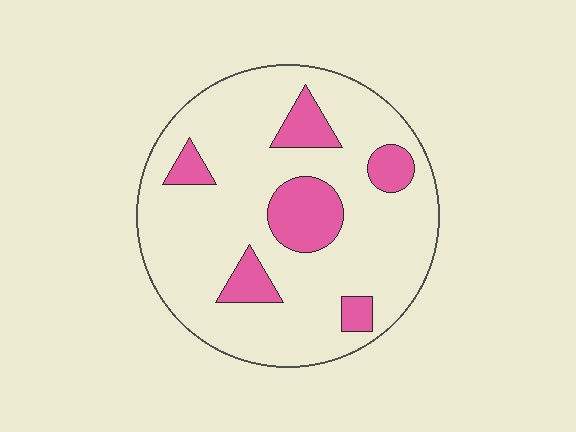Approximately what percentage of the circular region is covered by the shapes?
Approximately 20%.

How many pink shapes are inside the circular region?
6.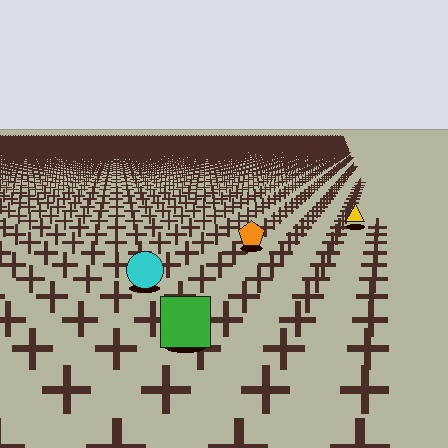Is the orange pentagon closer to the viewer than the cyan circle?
No. The cyan circle is closer — you can tell from the texture gradient: the ground texture is coarser near it.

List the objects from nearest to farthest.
From nearest to farthest: the green square, the cyan circle, the orange pentagon, the yellow triangle.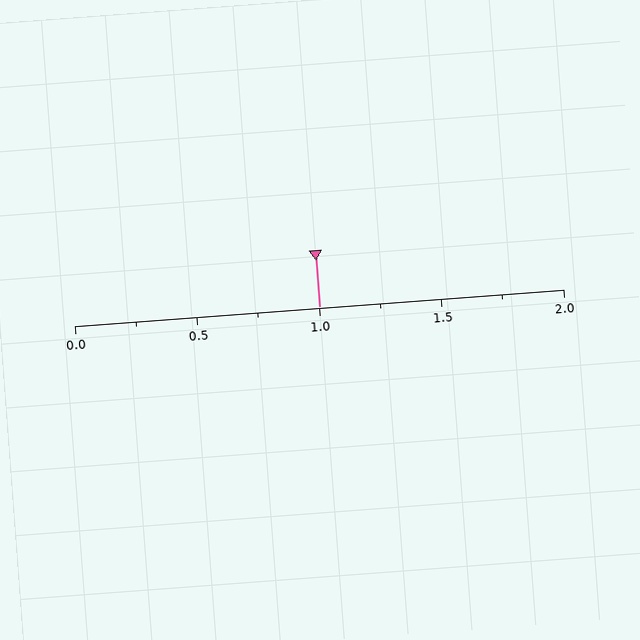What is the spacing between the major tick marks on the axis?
The major ticks are spaced 0.5 apart.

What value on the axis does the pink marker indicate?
The marker indicates approximately 1.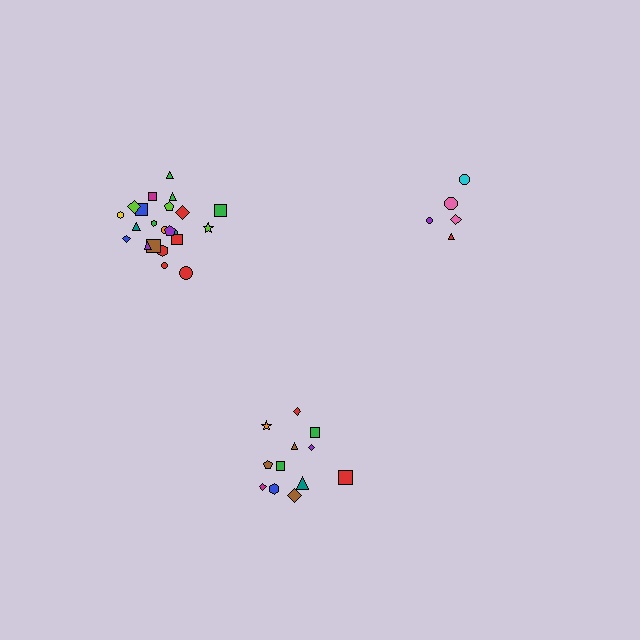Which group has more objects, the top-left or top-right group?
The top-left group.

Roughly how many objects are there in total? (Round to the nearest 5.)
Roughly 40 objects in total.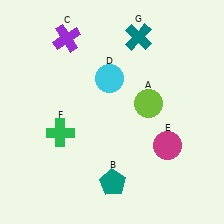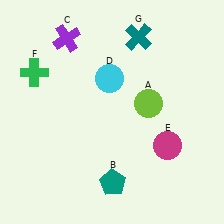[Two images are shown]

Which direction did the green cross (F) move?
The green cross (F) moved up.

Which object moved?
The green cross (F) moved up.